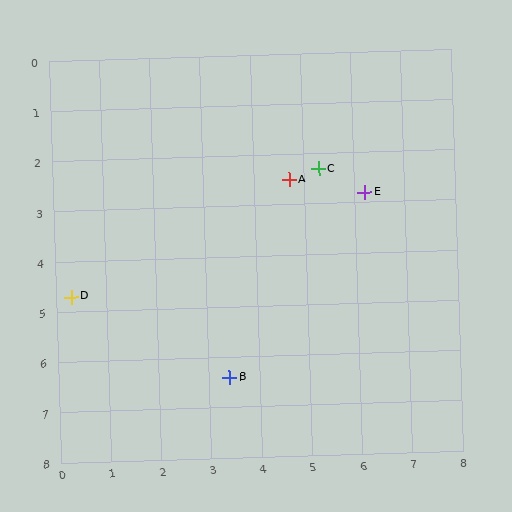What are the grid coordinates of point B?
Point B is at approximately (3.4, 6.4).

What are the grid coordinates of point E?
Point E is at approximately (6.2, 2.8).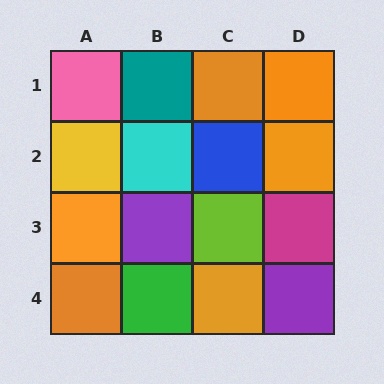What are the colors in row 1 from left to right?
Pink, teal, orange, orange.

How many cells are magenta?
1 cell is magenta.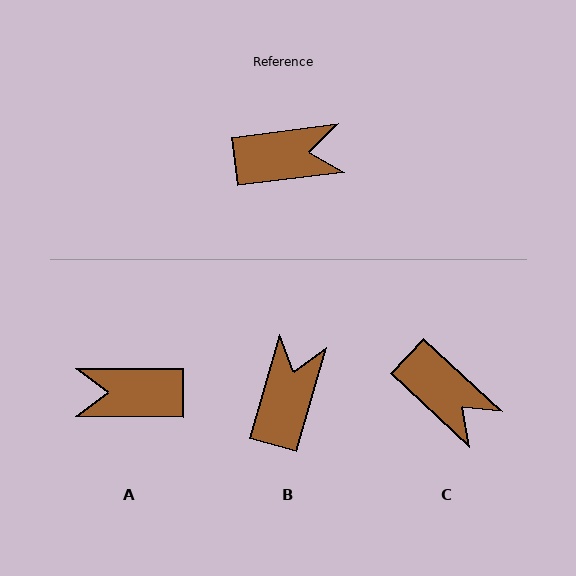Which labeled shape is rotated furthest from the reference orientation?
A, about 173 degrees away.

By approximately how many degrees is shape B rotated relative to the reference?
Approximately 67 degrees counter-clockwise.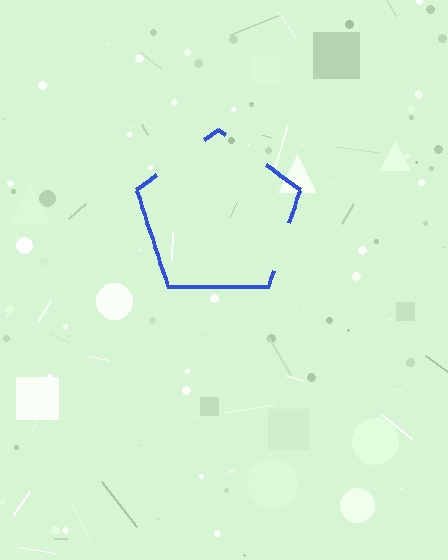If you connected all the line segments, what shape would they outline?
They would outline a pentagon.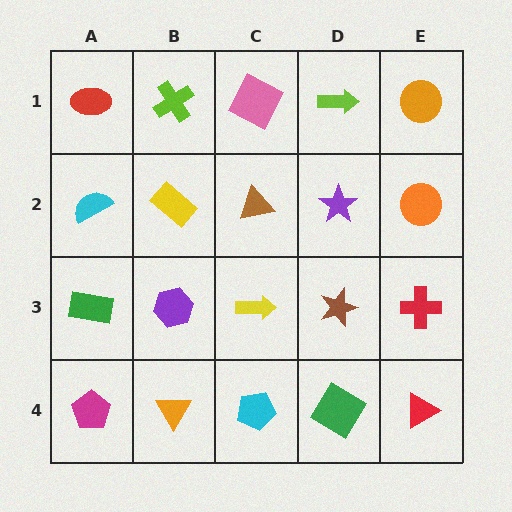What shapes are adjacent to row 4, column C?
A yellow arrow (row 3, column C), an orange triangle (row 4, column B), a green diamond (row 4, column D).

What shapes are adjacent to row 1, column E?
An orange circle (row 2, column E), a lime arrow (row 1, column D).